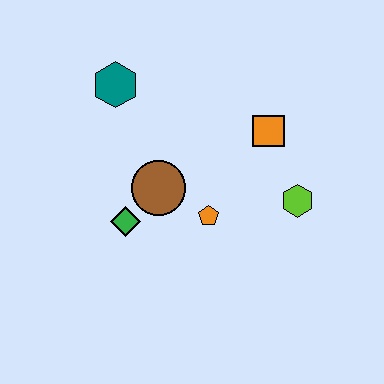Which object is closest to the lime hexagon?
The orange square is closest to the lime hexagon.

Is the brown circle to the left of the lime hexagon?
Yes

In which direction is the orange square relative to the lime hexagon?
The orange square is above the lime hexagon.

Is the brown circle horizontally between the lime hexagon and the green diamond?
Yes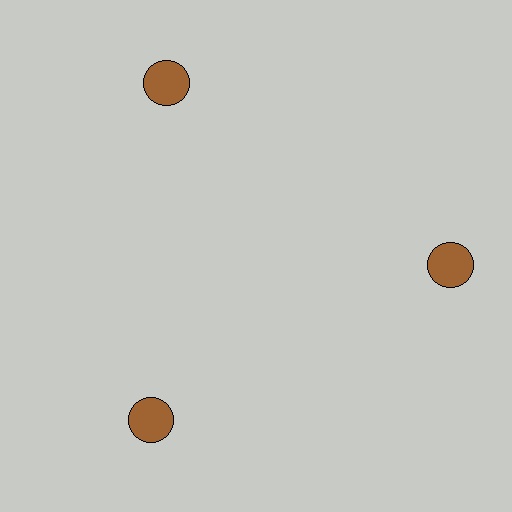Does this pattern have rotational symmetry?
Yes, this pattern has 3-fold rotational symmetry. It looks the same after rotating 120 degrees around the center.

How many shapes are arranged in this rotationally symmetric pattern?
There are 3 shapes, arranged in 3 groups of 1.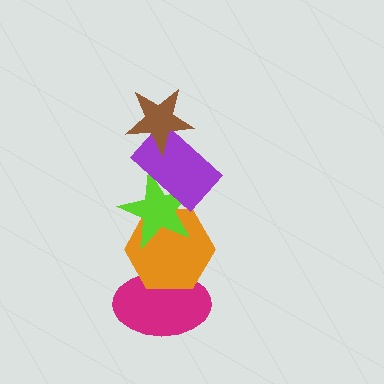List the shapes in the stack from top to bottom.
From top to bottom: the brown star, the purple rectangle, the lime star, the orange hexagon, the magenta ellipse.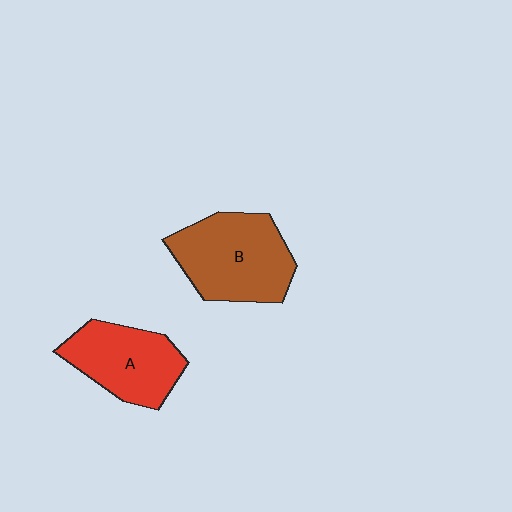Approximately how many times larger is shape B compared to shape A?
Approximately 1.2 times.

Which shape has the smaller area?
Shape A (red).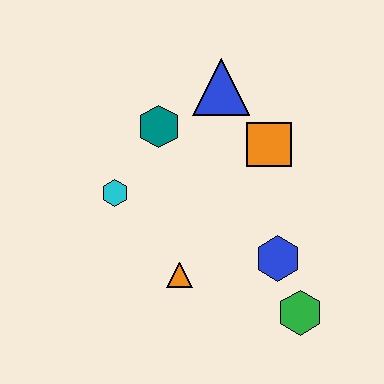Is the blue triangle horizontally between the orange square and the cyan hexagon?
Yes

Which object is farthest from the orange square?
The green hexagon is farthest from the orange square.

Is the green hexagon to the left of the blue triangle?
No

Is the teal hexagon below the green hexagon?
No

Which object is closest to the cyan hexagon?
The teal hexagon is closest to the cyan hexagon.